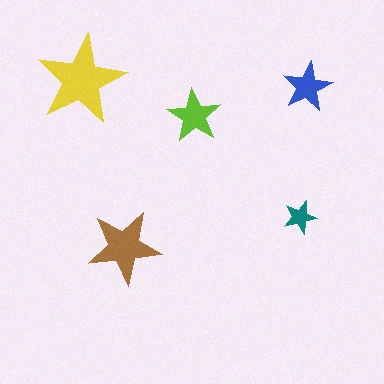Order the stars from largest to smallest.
the yellow one, the brown one, the lime one, the blue one, the teal one.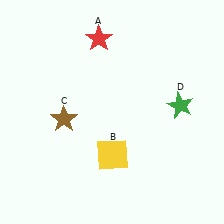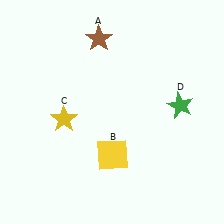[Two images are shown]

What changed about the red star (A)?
In Image 1, A is red. In Image 2, it changed to brown.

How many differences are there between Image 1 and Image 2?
There are 2 differences between the two images.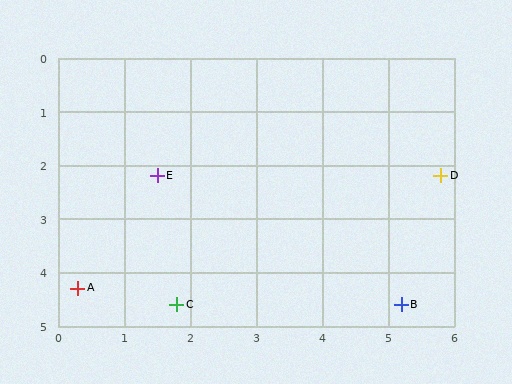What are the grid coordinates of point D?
Point D is at approximately (5.8, 2.2).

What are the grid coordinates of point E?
Point E is at approximately (1.5, 2.2).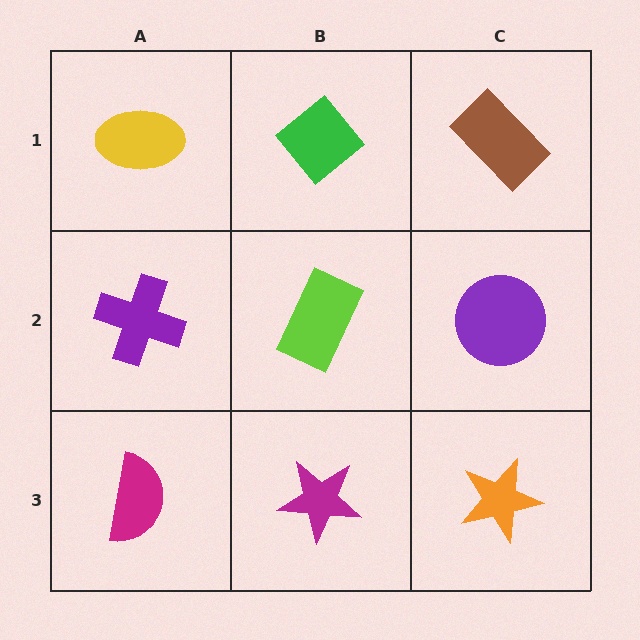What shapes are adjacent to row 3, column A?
A purple cross (row 2, column A), a magenta star (row 3, column B).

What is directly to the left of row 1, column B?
A yellow ellipse.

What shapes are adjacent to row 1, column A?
A purple cross (row 2, column A), a green diamond (row 1, column B).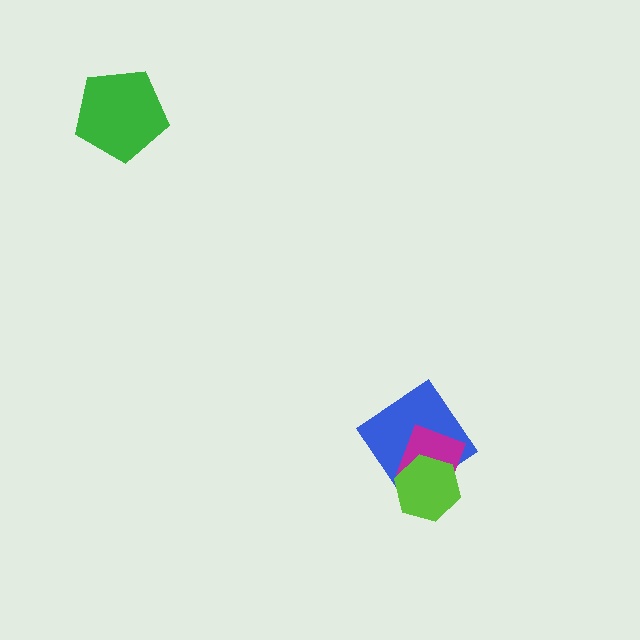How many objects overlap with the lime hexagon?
2 objects overlap with the lime hexagon.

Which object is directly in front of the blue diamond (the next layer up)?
The magenta diamond is directly in front of the blue diamond.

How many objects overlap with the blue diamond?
2 objects overlap with the blue diamond.